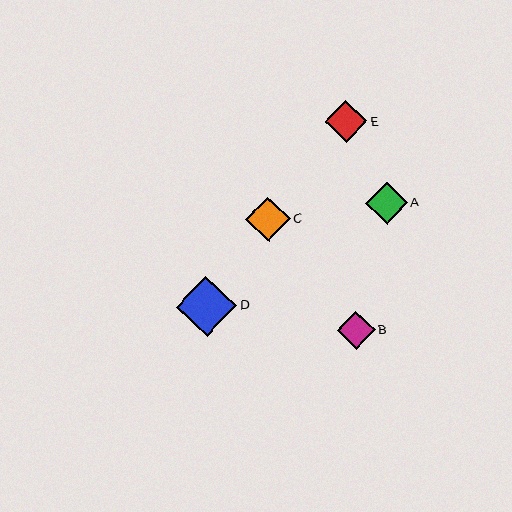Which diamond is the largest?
Diamond D is the largest with a size of approximately 60 pixels.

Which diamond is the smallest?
Diamond B is the smallest with a size of approximately 38 pixels.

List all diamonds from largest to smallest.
From largest to smallest: D, C, A, E, B.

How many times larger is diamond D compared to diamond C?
Diamond D is approximately 1.3 times the size of diamond C.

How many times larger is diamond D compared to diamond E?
Diamond D is approximately 1.4 times the size of diamond E.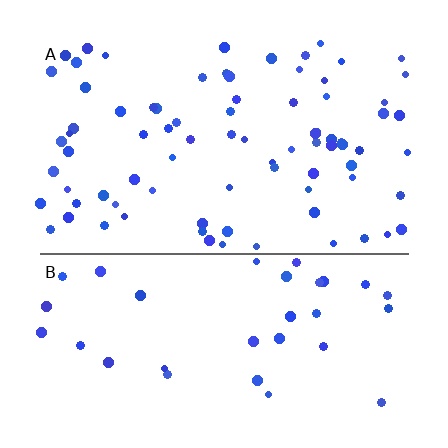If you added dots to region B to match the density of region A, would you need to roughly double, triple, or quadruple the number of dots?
Approximately double.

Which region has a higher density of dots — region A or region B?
A (the top).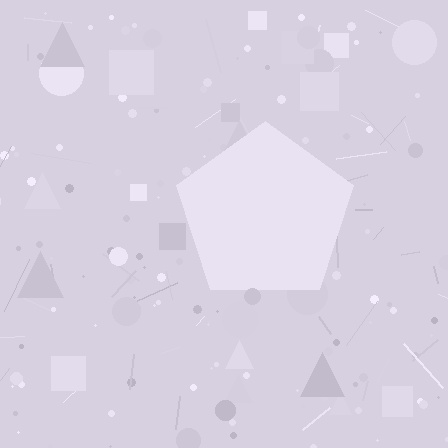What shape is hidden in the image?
A pentagon is hidden in the image.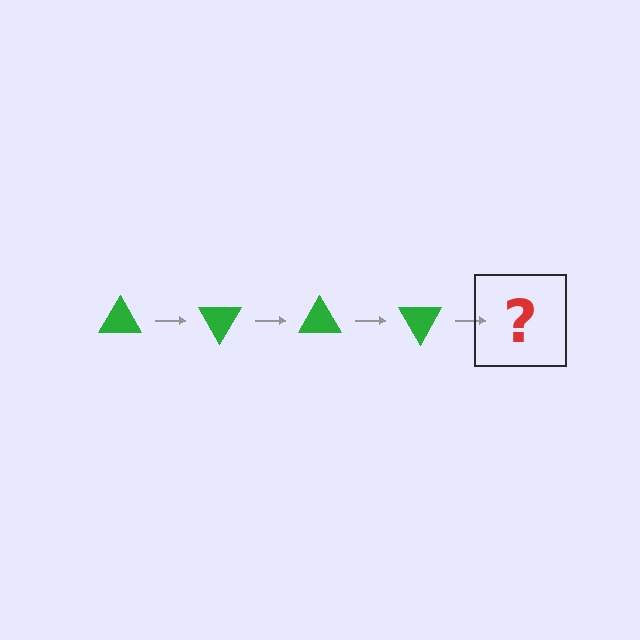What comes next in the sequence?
The next element should be a green triangle rotated 240 degrees.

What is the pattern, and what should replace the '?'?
The pattern is that the triangle rotates 60 degrees each step. The '?' should be a green triangle rotated 240 degrees.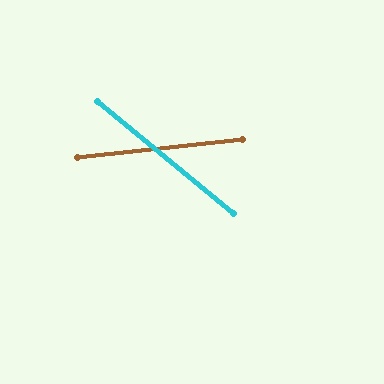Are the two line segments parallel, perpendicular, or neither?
Neither parallel nor perpendicular — they differ by about 46°.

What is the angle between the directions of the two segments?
Approximately 46 degrees.